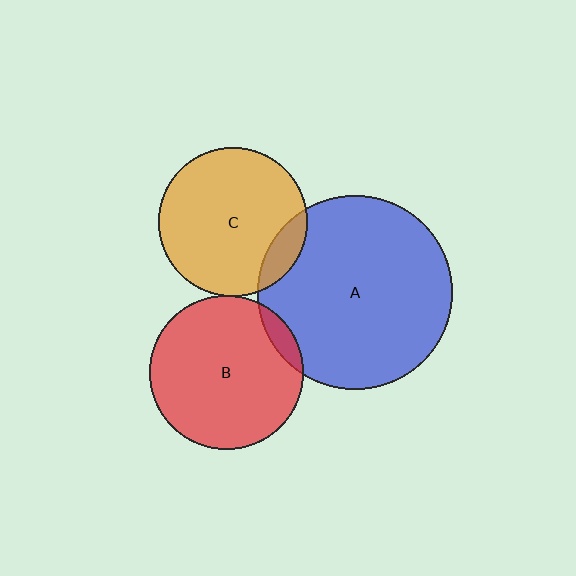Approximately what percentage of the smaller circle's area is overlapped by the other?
Approximately 5%.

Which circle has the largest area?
Circle A (blue).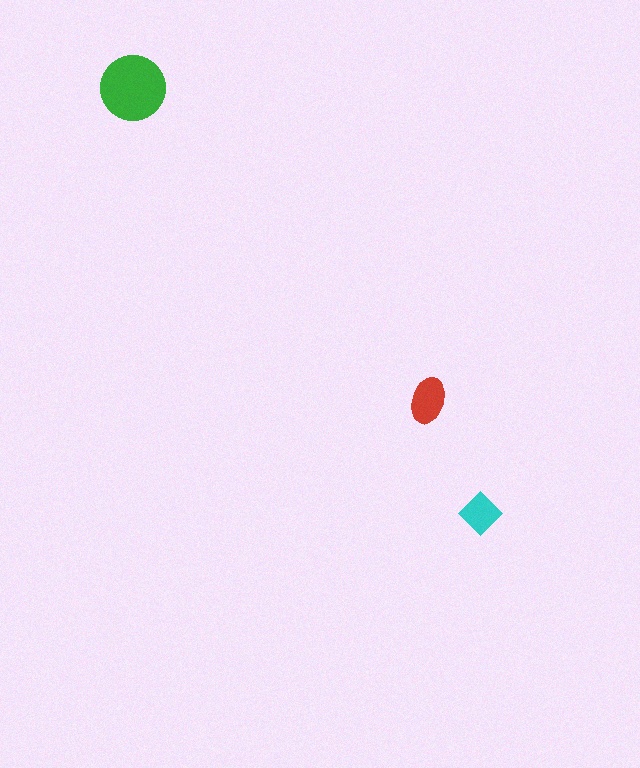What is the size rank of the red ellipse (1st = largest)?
2nd.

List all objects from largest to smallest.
The green circle, the red ellipse, the cyan diamond.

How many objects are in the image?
There are 3 objects in the image.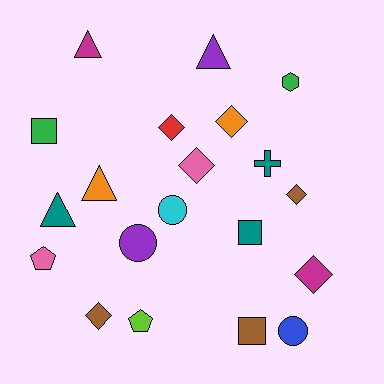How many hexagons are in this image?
There is 1 hexagon.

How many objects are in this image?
There are 20 objects.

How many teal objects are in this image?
There are 3 teal objects.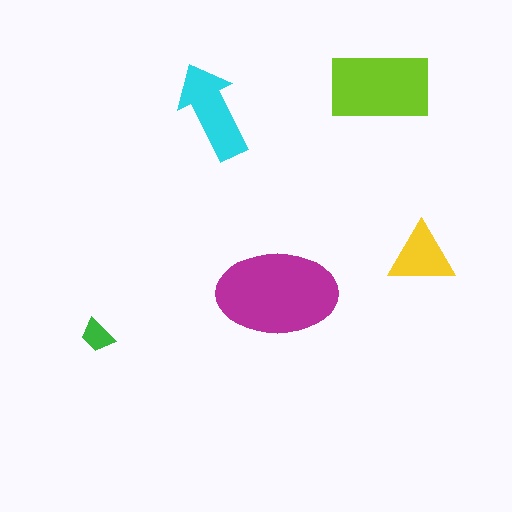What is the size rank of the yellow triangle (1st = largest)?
4th.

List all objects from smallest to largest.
The green trapezoid, the yellow triangle, the cyan arrow, the lime rectangle, the magenta ellipse.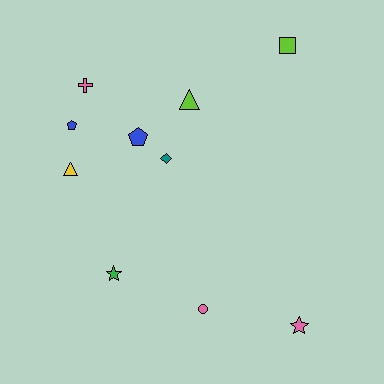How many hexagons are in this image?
There are no hexagons.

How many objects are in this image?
There are 10 objects.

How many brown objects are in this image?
There are no brown objects.